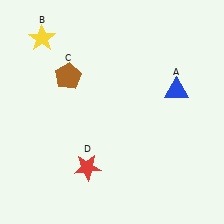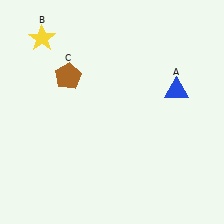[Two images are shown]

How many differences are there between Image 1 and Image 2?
There is 1 difference between the two images.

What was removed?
The red star (D) was removed in Image 2.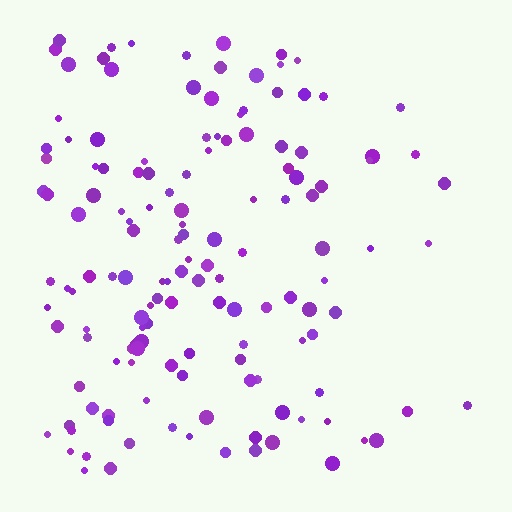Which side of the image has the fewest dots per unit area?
The right.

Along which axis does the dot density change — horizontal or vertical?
Horizontal.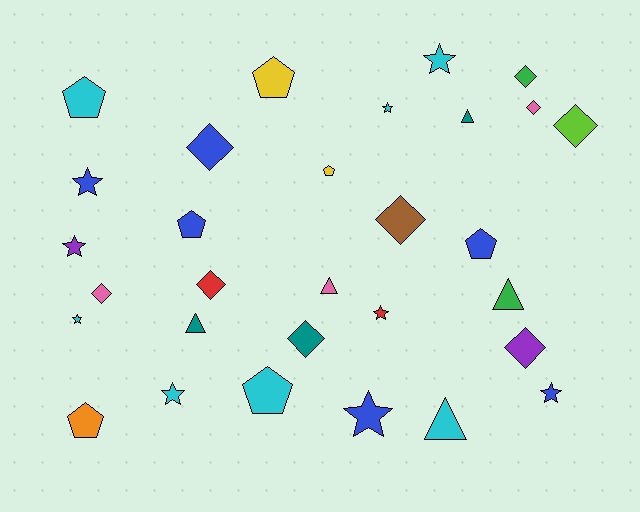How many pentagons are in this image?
There are 7 pentagons.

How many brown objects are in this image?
There is 1 brown object.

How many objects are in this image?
There are 30 objects.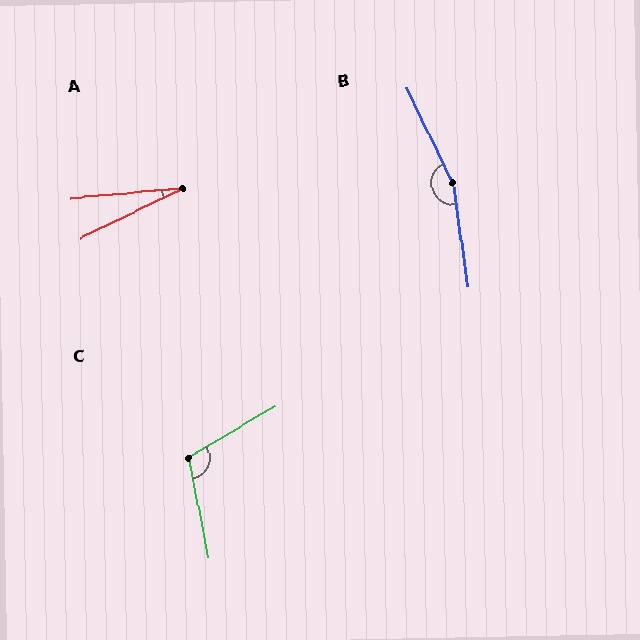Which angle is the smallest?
A, at approximately 21 degrees.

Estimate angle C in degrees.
Approximately 110 degrees.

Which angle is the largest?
B, at approximately 163 degrees.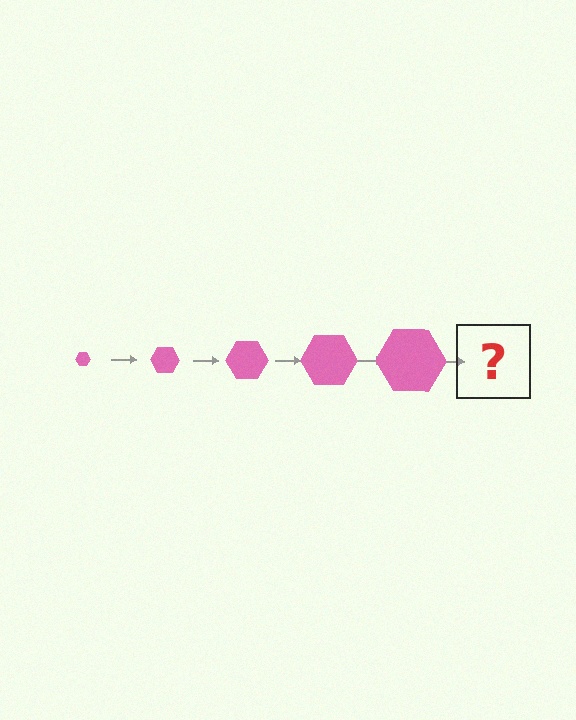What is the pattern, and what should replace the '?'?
The pattern is that the hexagon gets progressively larger each step. The '?' should be a pink hexagon, larger than the previous one.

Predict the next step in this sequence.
The next step is a pink hexagon, larger than the previous one.